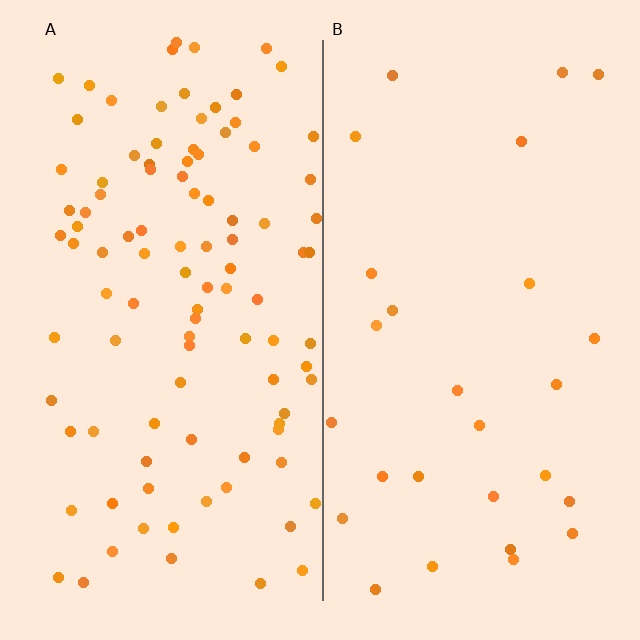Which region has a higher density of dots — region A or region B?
A (the left).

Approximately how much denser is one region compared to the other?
Approximately 3.7× — region A over region B.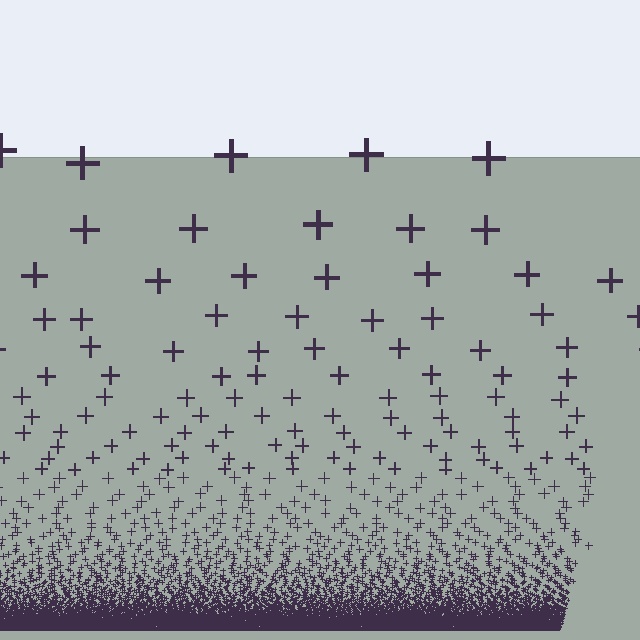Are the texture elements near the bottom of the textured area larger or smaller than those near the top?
Smaller. The gradient is inverted — elements near the bottom are smaller and denser.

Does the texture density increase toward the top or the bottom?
Density increases toward the bottom.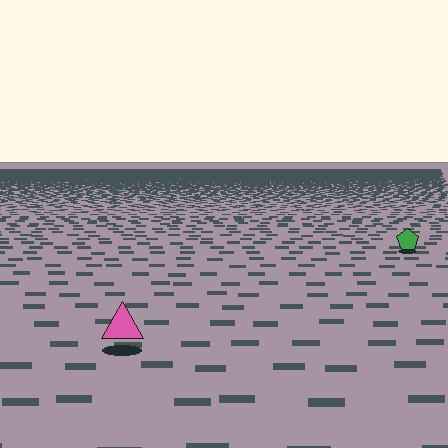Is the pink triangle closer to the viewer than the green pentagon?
Yes. The pink triangle is closer — you can tell from the texture gradient: the ground texture is coarser near it.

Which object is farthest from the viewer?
The green pentagon is farthest from the viewer. It appears smaller and the ground texture around it is denser.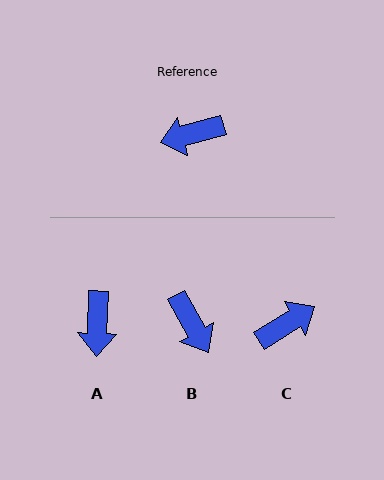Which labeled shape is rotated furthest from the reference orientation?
C, about 164 degrees away.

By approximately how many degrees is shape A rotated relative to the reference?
Approximately 72 degrees counter-clockwise.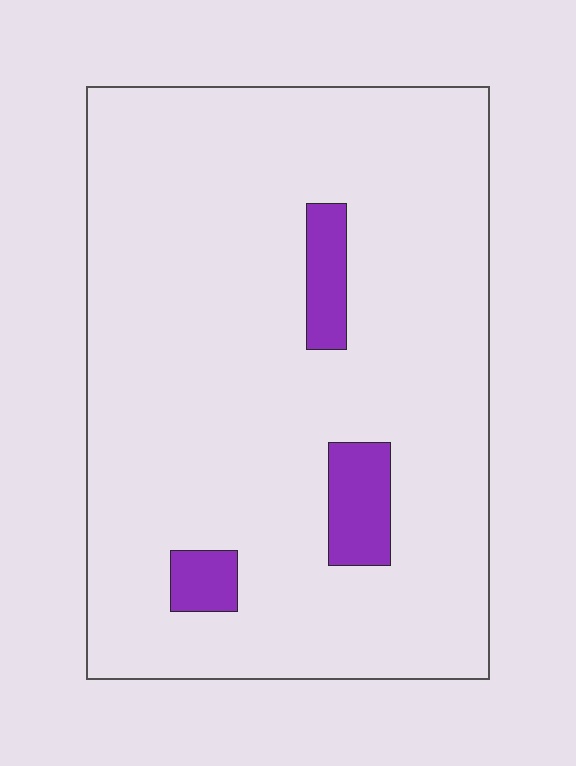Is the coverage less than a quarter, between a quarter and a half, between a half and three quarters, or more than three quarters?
Less than a quarter.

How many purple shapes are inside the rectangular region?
3.